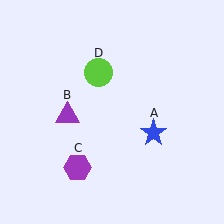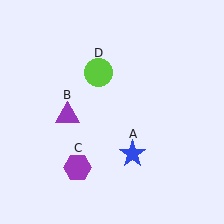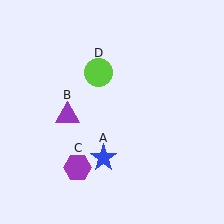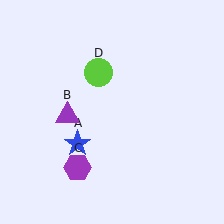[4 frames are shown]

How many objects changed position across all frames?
1 object changed position: blue star (object A).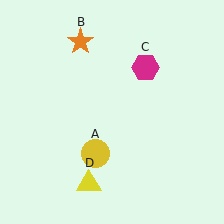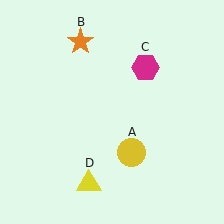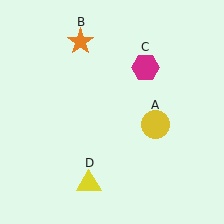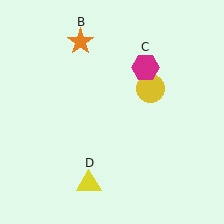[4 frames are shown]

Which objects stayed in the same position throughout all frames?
Orange star (object B) and magenta hexagon (object C) and yellow triangle (object D) remained stationary.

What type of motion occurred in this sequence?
The yellow circle (object A) rotated counterclockwise around the center of the scene.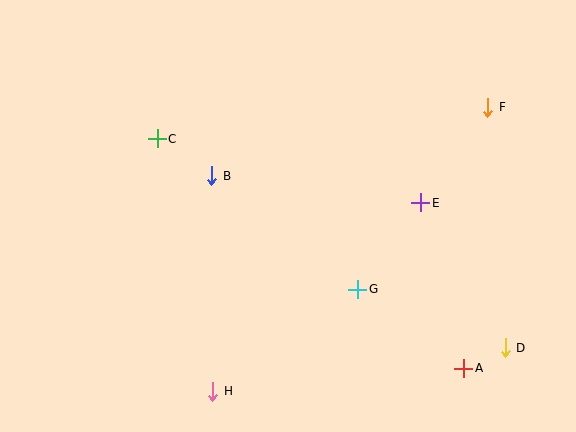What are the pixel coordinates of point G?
Point G is at (358, 289).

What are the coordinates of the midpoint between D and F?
The midpoint between D and F is at (497, 228).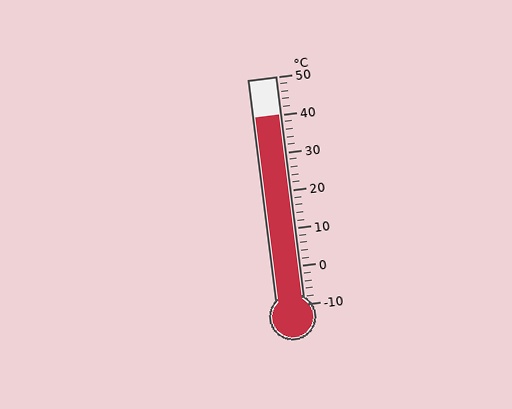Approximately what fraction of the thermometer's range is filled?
The thermometer is filled to approximately 85% of its range.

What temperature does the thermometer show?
The thermometer shows approximately 40°C.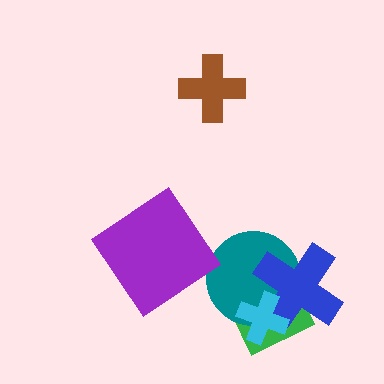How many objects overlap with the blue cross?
3 objects overlap with the blue cross.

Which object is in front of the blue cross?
The cyan cross is in front of the blue cross.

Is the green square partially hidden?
Yes, it is partially covered by another shape.